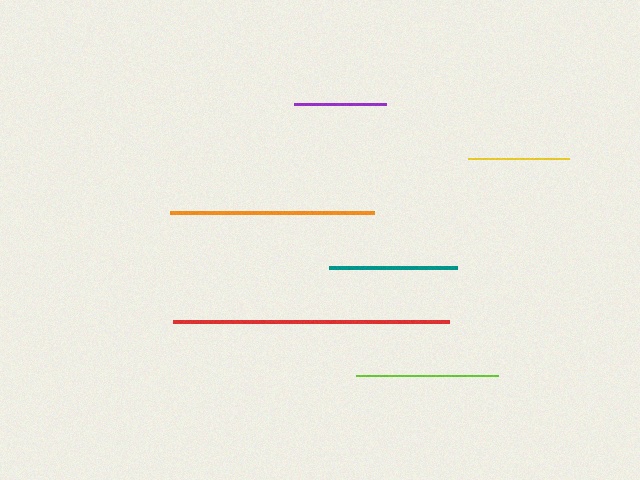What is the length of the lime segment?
The lime segment is approximately 142 pixels long.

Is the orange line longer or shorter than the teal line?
The orange line is longer than the teal line.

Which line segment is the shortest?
The purple line is the shortest at approximately 93 pixels.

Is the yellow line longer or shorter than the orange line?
The orange line is longer than the yellow line.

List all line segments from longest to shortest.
From longest to shortest: red, orange, lime, teal, yellow, purple.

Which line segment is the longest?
The red line is the longest at approximately 276 pixels.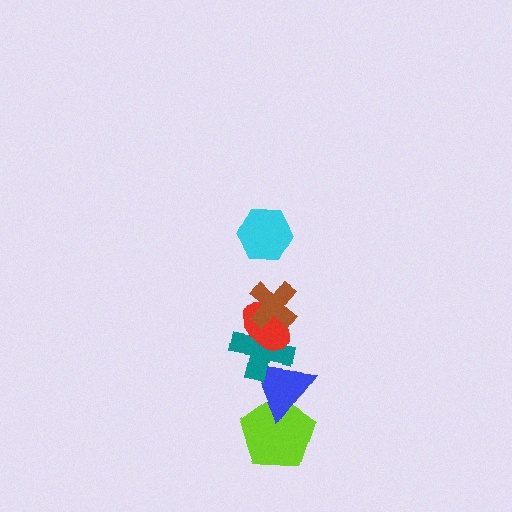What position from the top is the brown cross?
The brown cross is 2nd from the top.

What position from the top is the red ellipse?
The red ellipse is 3rd from the top.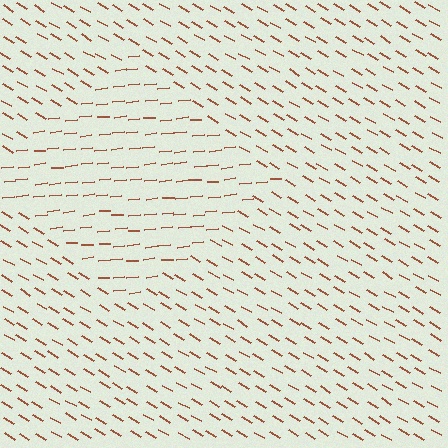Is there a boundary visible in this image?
Yes, there is a texture boundary formed by a change in line orientation.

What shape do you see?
I see a diamond.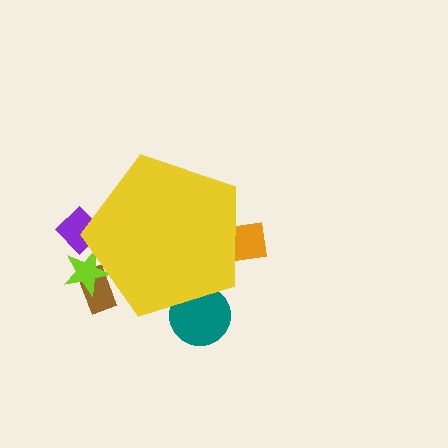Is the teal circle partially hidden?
Yes, the teal circle is partially hidden behind the yellow pentagon.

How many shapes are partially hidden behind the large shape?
5 shapes are partially hidden.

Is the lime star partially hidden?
Yes, the lime star is partially hidden behind the yellow pentagon.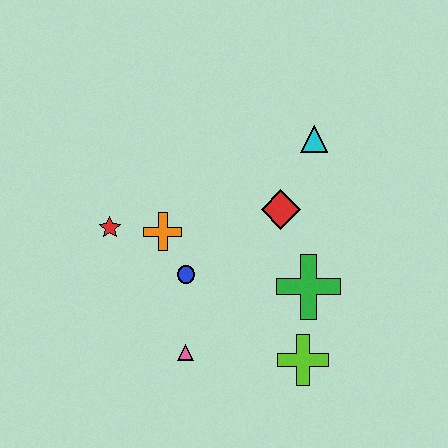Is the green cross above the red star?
No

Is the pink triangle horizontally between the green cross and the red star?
Yes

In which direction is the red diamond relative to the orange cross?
The red diamond is to the right of the orange cross.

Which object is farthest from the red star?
The lime cross is farthest from the red star.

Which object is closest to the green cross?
The lime cross is closest to the green cross.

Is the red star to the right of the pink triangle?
No